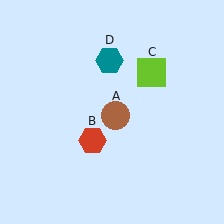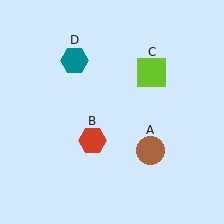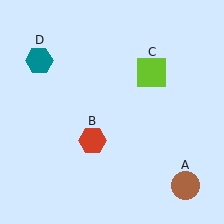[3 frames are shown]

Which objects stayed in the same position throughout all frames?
Red hexagon (object B) and lime square (object C) remained stationary.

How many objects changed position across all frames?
2 objects changed position: brown circle (object A), teal hexagon (object D).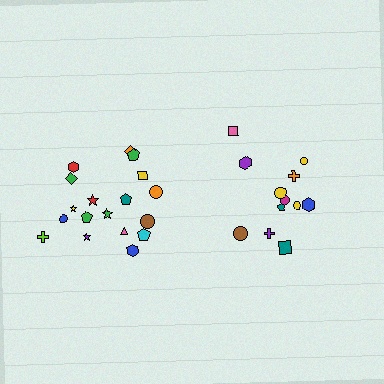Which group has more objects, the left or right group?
The left group.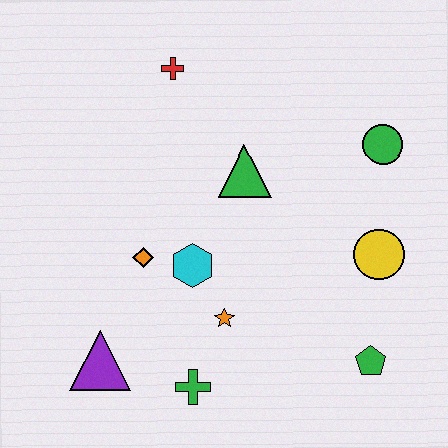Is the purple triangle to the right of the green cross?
No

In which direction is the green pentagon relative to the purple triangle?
The green pentagon is to the right of the purple triangle.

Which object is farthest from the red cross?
The green pentagon is farthest from the red cross.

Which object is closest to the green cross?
The orange star is closest to the green cross.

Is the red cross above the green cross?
Yes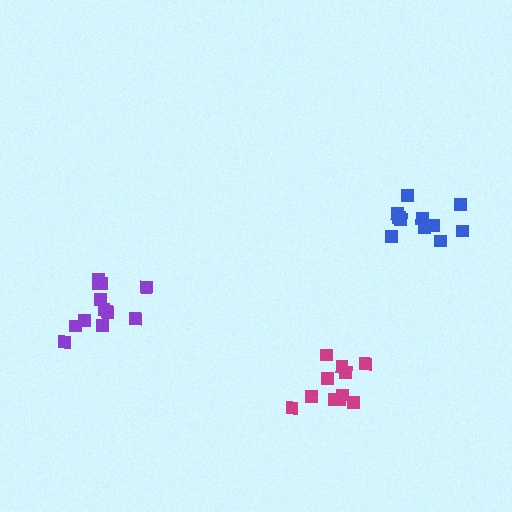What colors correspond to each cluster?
The clusters are colored: magenta, blue, purple.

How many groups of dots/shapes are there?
There are 3 groups.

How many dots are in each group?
Group 1: 11 dots, Group 2: 11 dots, Group 3: 13 dots (35 total).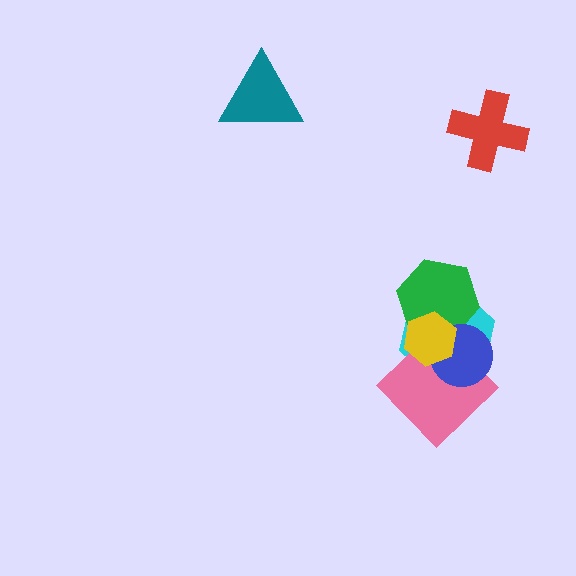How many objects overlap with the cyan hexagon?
4 objects overlap with the cyan hexagon.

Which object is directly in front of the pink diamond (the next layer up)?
The blue circle is directly in front of the pink diamond.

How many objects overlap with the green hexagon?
3 objects overlap with the green hexagon.